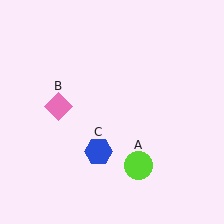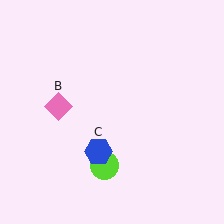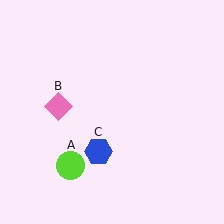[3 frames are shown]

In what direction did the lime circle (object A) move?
The lime circle (object A) moved left.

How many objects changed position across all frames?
1 object changed position: lime circle (object A).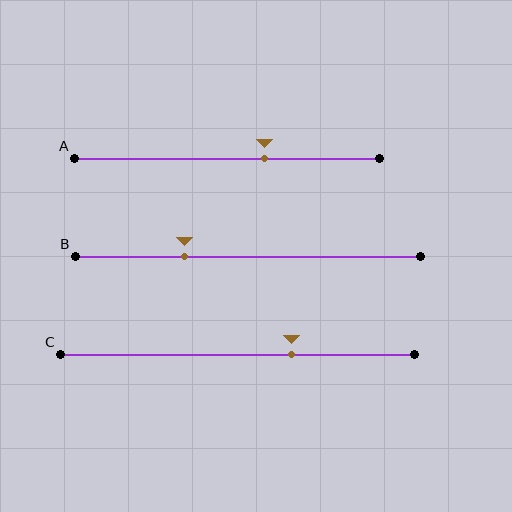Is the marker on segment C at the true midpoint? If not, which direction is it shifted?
No, the marker on segment C is shifted to the right by about 15% of the segment length.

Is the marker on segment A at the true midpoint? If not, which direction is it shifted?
No, the marker on segment A is shifted to the right by about 12% of the segment length.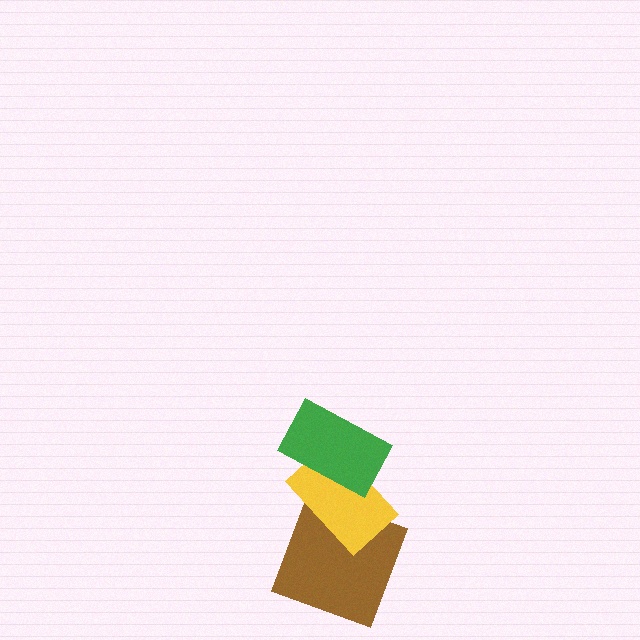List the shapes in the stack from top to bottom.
From top to bottom: the green rectangle, the yellow rectangle, the brown square.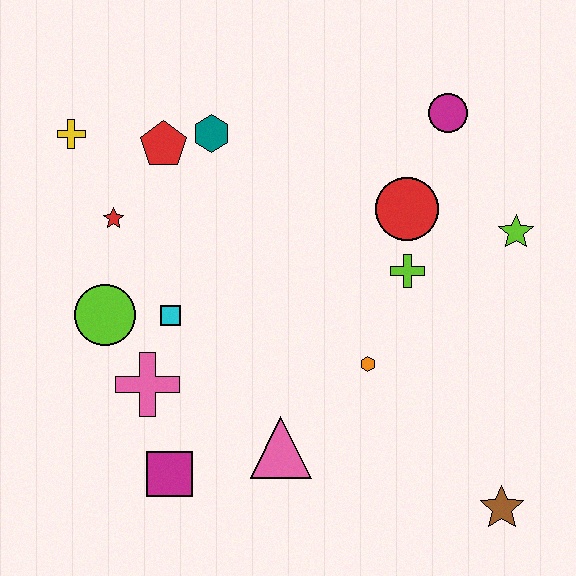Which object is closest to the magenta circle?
The red circle is closest to the magenta circle.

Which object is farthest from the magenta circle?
The magenta square is farthest from the magenta circle.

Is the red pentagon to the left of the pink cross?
No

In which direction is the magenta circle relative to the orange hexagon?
The magenta circle is above the orange hexagon.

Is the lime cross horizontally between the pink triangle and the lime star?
Yes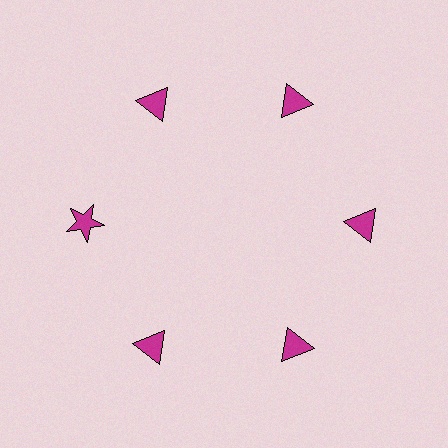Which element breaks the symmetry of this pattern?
The magenta star at roughly the 9 o'clock position breaks the symmetry. All other shapes are magenta triangles.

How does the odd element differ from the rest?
It has a different shape: star instead of triangle.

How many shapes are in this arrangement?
There are 6 shapes arranged in a ring pattern.